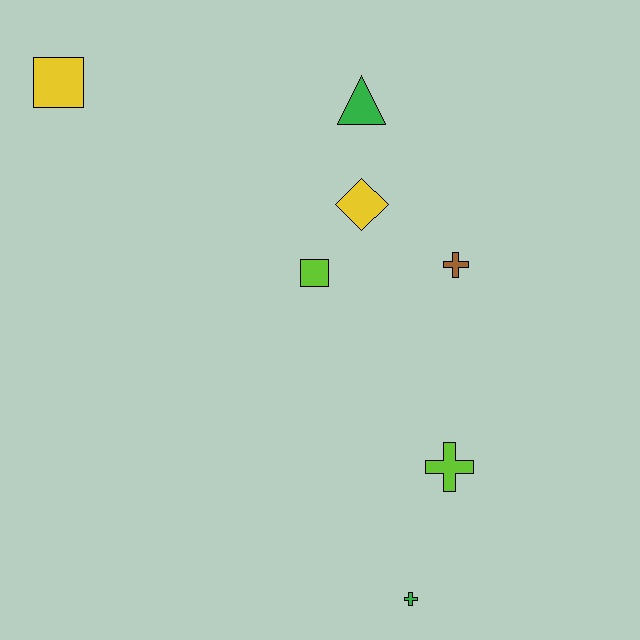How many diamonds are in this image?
There is 1 diamond.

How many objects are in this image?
There are 7 objects.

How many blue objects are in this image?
There are no blue objects.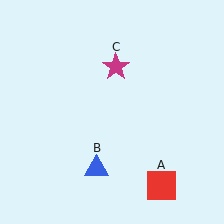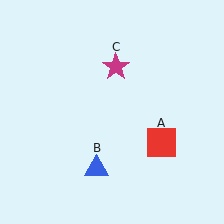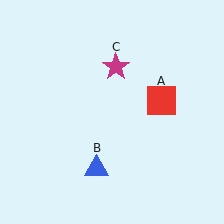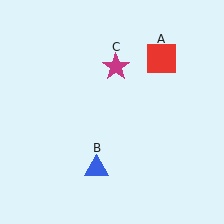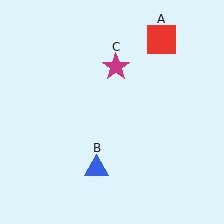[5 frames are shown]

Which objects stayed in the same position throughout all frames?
Blue triangle (object B) and magenta star (object C) remained stationary.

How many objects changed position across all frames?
1 object changed position: red square (object A).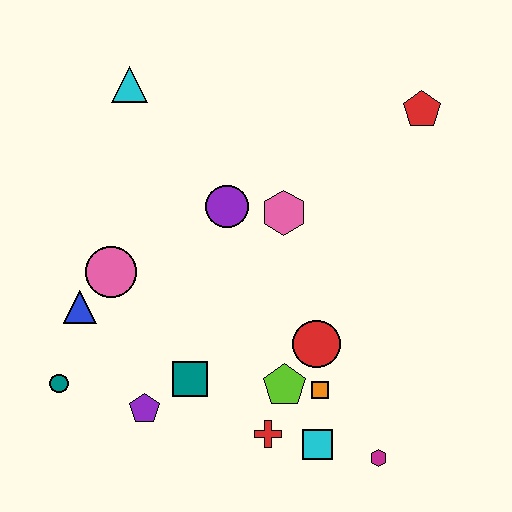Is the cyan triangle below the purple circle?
No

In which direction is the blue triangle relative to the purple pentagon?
The blue triangle is above the purple pentagon.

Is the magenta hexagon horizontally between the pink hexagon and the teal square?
No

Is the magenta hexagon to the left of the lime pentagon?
No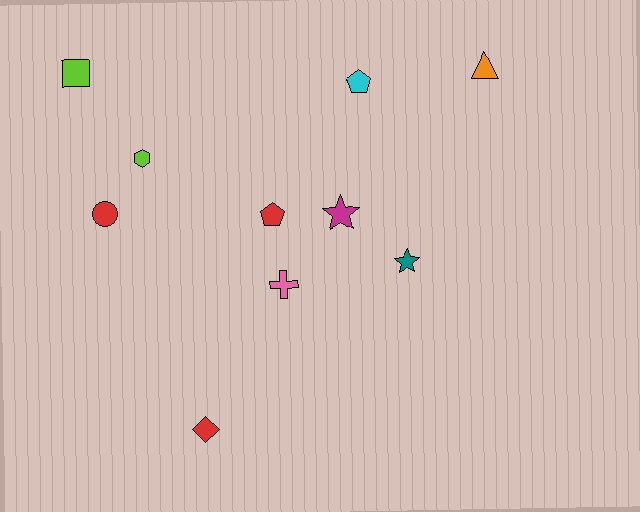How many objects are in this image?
There are 10 objects.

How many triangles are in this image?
There is 1 triangle.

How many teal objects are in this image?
There is 1 teal object.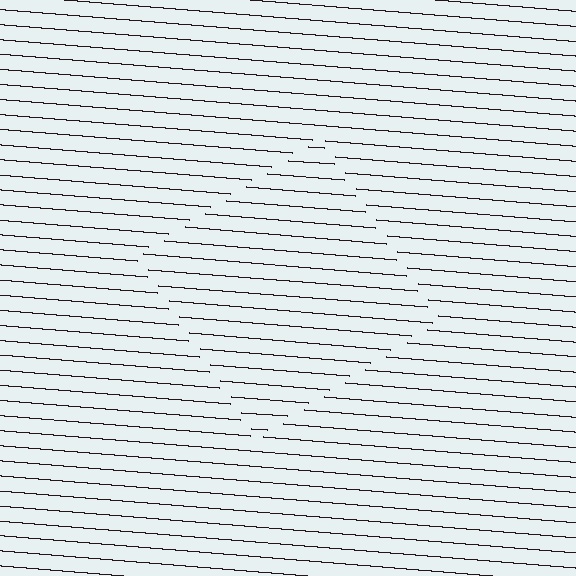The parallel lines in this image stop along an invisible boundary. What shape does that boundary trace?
An illusory square. The interior of the shape contains the same grating, shifted by half a period — the contour is defined by the phase discontinuity where line-ends from the inner and outer gratings abut.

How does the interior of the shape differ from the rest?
The interior of the shape contains the same grating, shifted by half a period — the contour is defined by the phase discontinuity where line-ends from the inner and outer gratings abut.